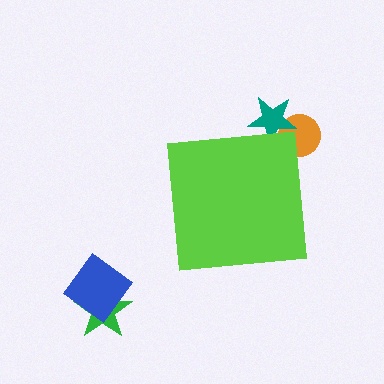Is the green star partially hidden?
No, the green star is fully visible.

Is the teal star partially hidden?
Yes, the teal star is partially hidden behind the lime square.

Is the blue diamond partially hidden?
No, the blue diamond is fully visible.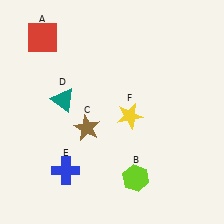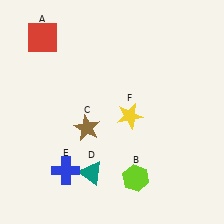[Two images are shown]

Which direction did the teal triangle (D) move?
The teal triangle (D) moved down.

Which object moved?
The teal triangle (D) moved down.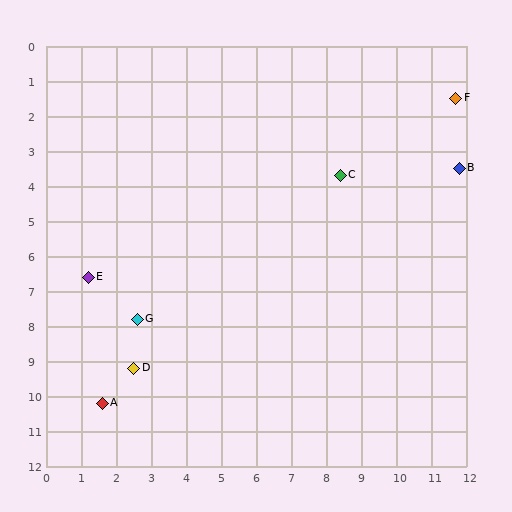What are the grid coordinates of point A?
Point A is at approximately (1.6, 10.2).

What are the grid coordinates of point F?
Point F is at approximately (11.7, 1.5).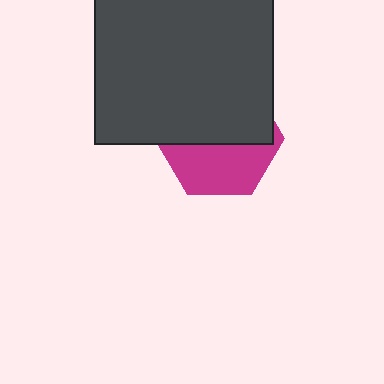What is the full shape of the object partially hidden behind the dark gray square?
The partially hidden object is a magenta hexagon.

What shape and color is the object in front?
The object in front is a dark gray square.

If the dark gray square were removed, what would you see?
You would see the complete magenta hexagon.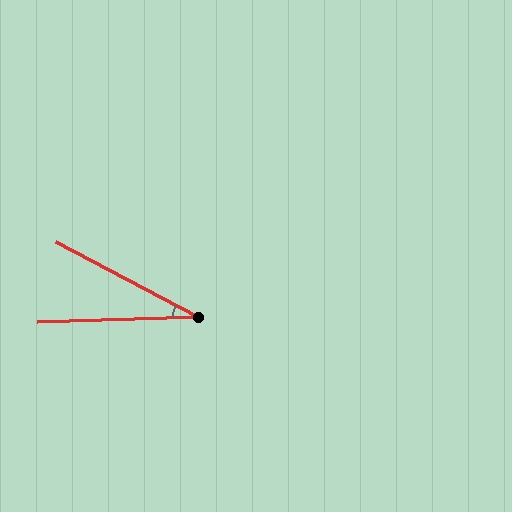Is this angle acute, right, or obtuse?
It is acute.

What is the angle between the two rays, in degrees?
Approximately 30 degrees.